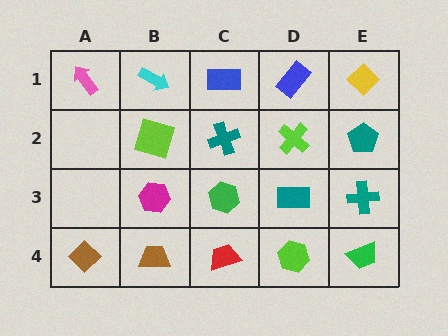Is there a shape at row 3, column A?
No, that cell is empty.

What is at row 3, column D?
A teal rectangle.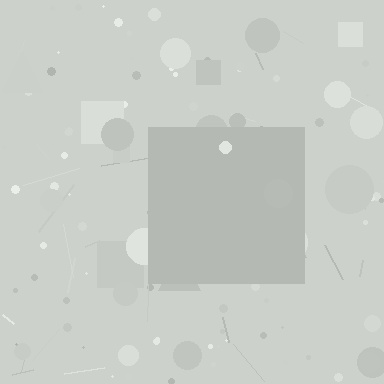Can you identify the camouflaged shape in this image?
The camouflaged shape is a square.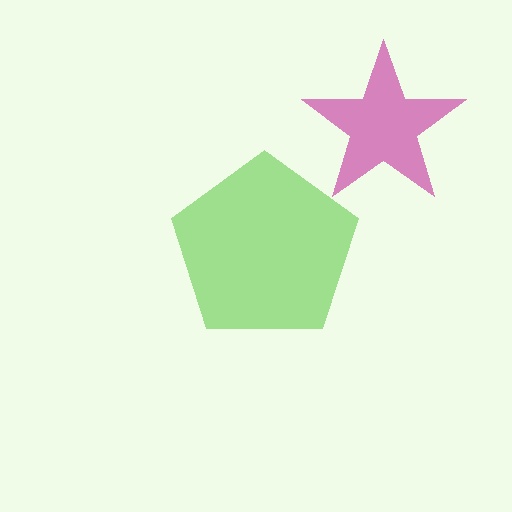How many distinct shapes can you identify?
There are 2 distinct shapes: a lime pentagon, a magenta star.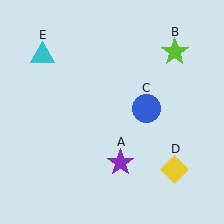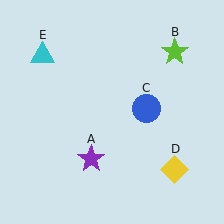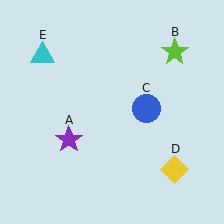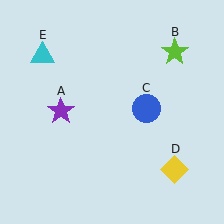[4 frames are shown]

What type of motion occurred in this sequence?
The purple star (object A) rotated clockwise around the center of the scene.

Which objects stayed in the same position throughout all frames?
Lime star (object B) and blue circle (object C) and yellow diamond (object D) and cyan triangle (object E) remained stationary.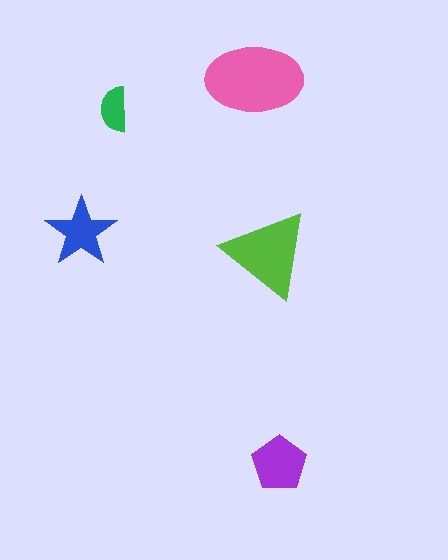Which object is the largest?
The pink ellipse.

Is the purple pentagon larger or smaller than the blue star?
Larger.